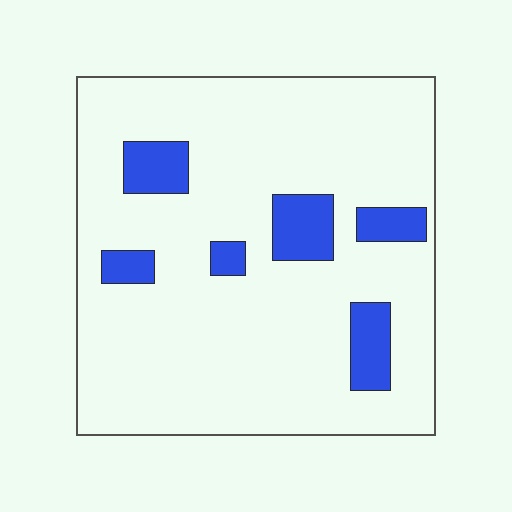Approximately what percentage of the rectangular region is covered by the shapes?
Approximately 15%.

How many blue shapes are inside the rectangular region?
6.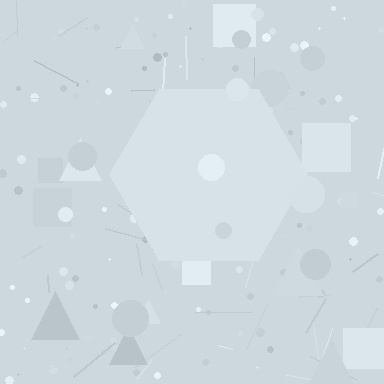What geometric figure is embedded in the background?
A hexagon is embedded in the background.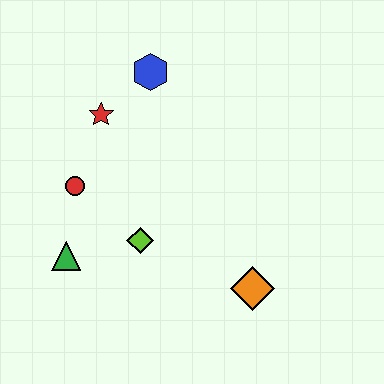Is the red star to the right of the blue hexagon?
No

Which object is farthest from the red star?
The orange diamond is farthest from the red star.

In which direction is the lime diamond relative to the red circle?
The lime diamond is to the right of the red circle.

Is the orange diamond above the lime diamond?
No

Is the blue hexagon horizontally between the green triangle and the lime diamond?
No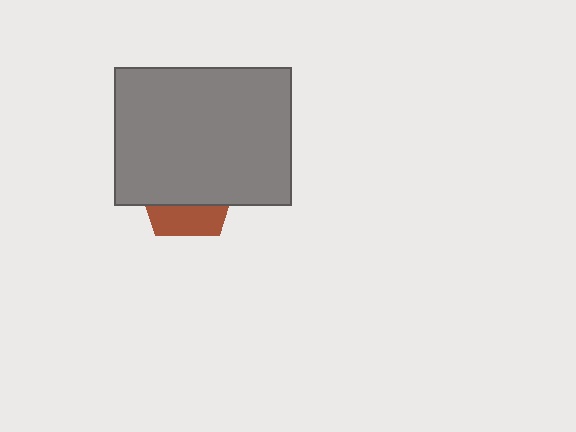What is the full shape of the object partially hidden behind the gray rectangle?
The partially hidden object is a brown pentagon.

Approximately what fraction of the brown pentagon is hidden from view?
Roughly 68% of the brown pentagon is hidden behind the gray rectangle.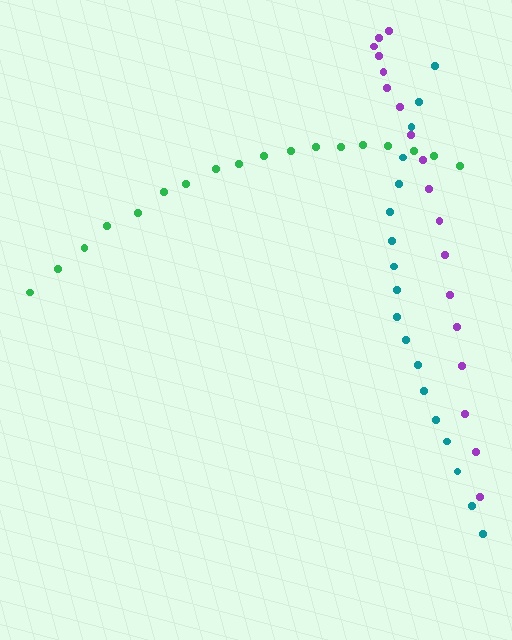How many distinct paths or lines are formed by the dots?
There are 3 distinct paths.